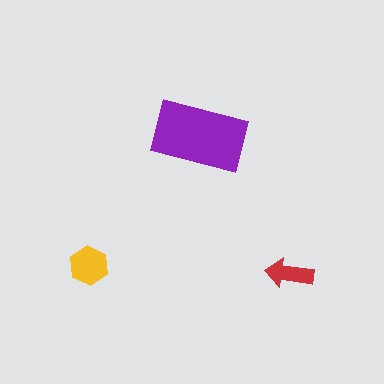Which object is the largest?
The purple rectangle.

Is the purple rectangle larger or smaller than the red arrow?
Larger.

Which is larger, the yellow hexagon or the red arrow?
The yellow hexagon.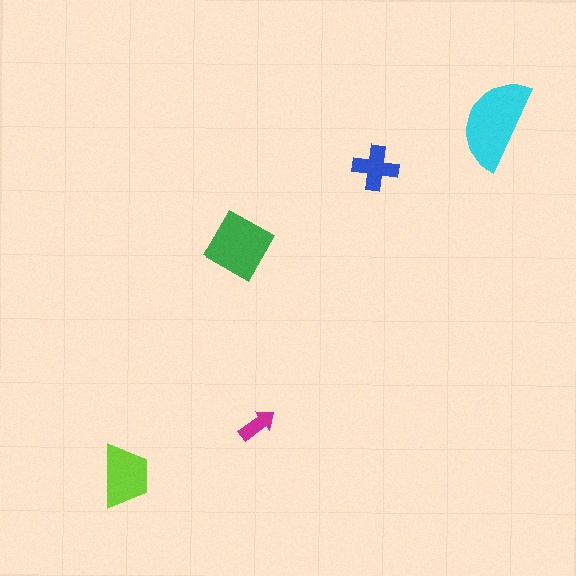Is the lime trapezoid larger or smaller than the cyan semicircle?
Smaller.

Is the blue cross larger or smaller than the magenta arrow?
Larger.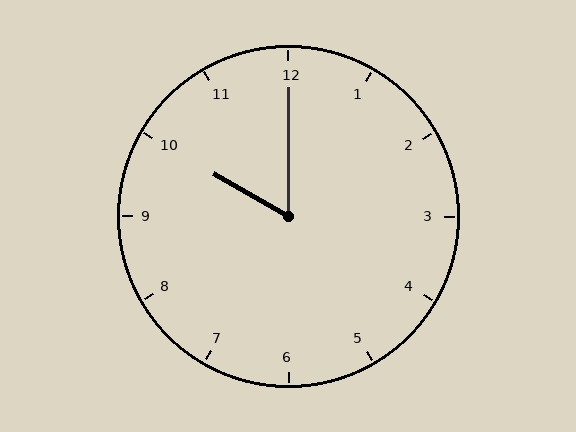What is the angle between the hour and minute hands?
Approximately 60 degrees.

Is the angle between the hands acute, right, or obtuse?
It is acute.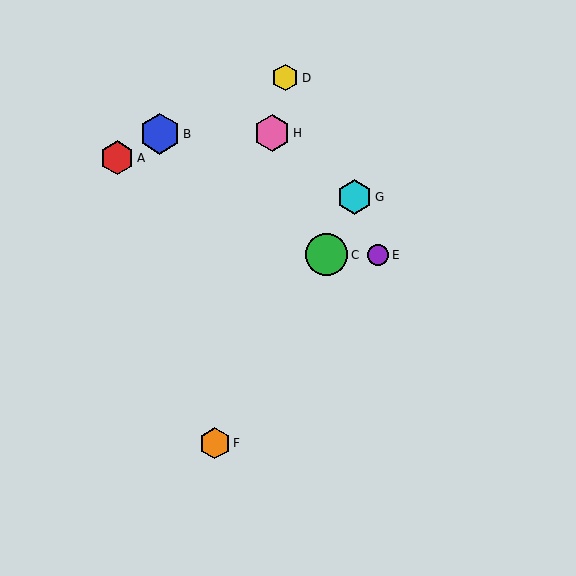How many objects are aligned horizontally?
2 objects (C, E) are aligned horizontally.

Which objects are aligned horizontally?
Objects C, E are aligned horizontally.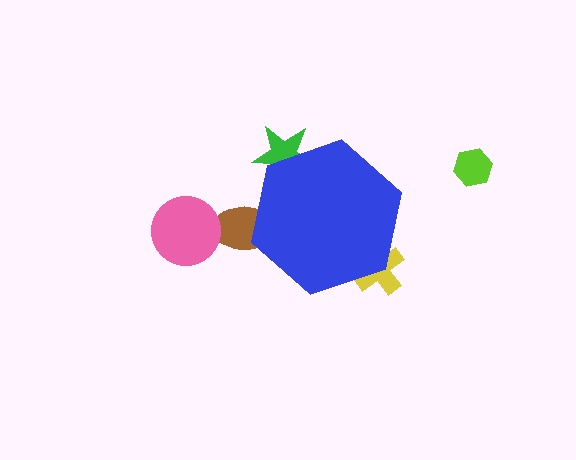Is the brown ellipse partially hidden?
Yes, the brown ellipse is partially hidden behind the blue hexagon.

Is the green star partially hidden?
Yes, the green star is partially hidden behind the blue hexagon.